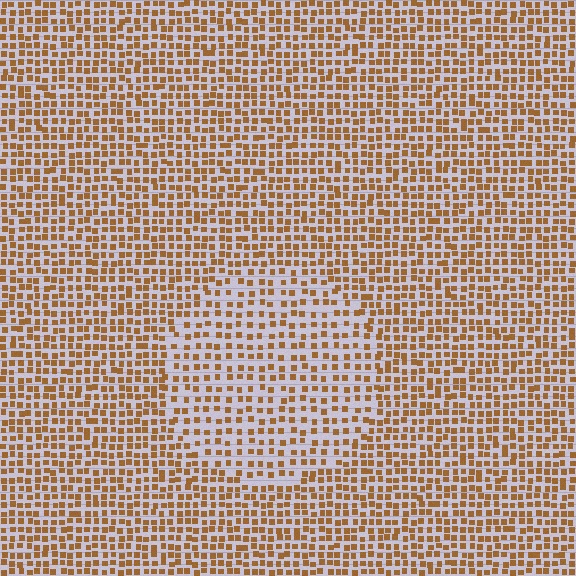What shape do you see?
I see a circle.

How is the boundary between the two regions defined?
The boundary is defined by a change in element density (approximately 1.6x ratio). All elements are the same color, size, and shape.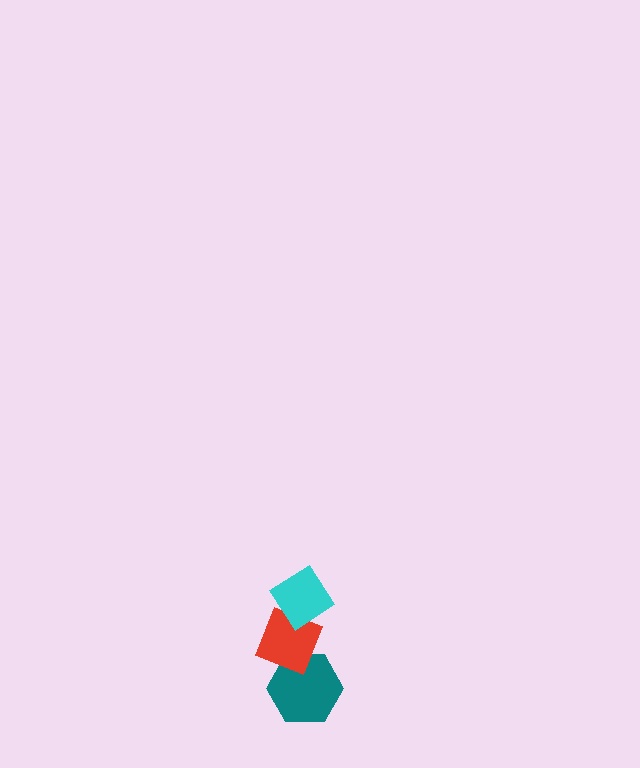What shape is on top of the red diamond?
The cyan diamond is on top of the red diamond.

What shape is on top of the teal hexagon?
The red diamond is on top of the teal hexagon.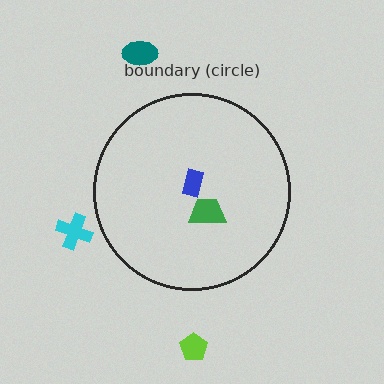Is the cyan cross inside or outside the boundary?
Outside.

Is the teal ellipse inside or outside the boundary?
Outside.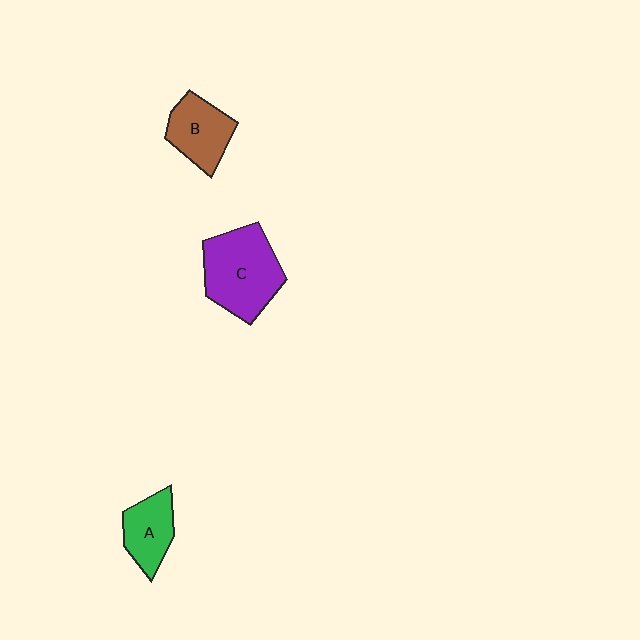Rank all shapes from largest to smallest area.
From largest to smallest: C (purple), B (brown), A (green).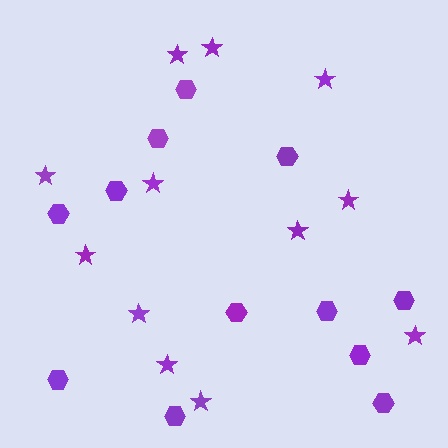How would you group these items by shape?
There are 2 groups: one group of hexagons (12) and one group of stars (12).